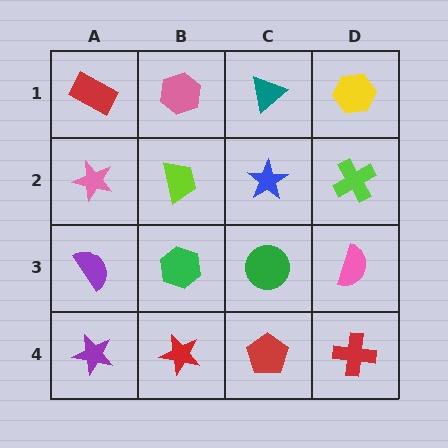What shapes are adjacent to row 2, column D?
A yellow hexagon (row 1, column D), a pink semicircle (row 3, column D), a blue star (row 2, column C).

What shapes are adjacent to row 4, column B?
A green hexagon (row 3, column B), a purple star (row 4, column A), a red pentagon (row 4, column C).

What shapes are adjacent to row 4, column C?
A green circle (row 3, column C), a red star (row 4, column B), a red cross (row 4, column D).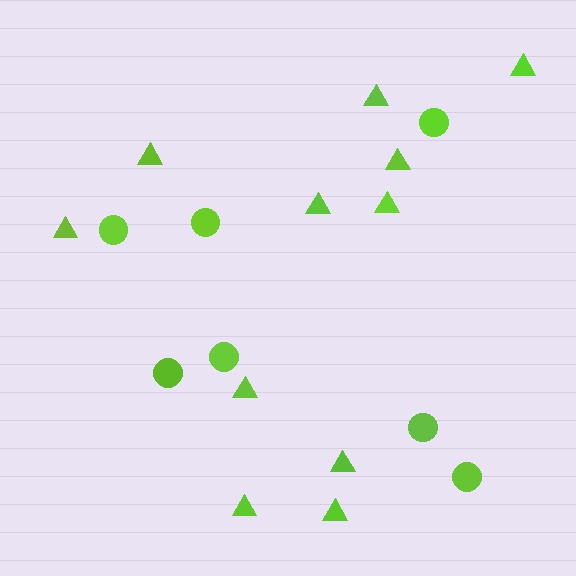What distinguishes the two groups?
There are 2 groups: one group of triangles (11) and one group of circles (7).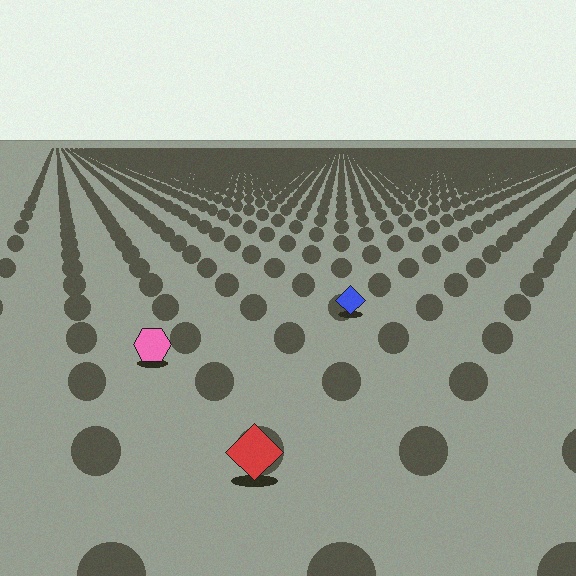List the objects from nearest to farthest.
From nearest to farthest: the red diamond, the pink hexagon, the blue diamond.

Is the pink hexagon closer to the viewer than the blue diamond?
Yes. The pink hexagon is closer — you can tell from the texture gradient: the ground texture is coarser near it.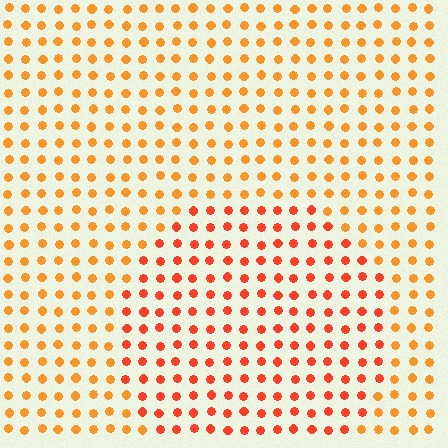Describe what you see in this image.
The image is filled with small orange elements in a uniform arrangement. A circle-shaped region is visible where the elements are tinted to a slightly different hue, forming a subtle color boundary.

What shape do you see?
I see a circle.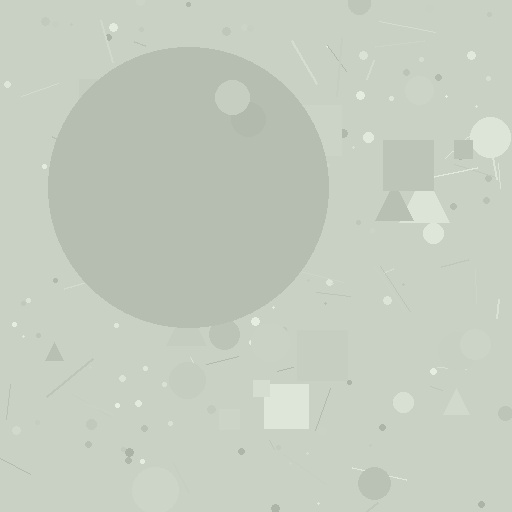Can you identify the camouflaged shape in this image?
The camouflaged shape is a circle.